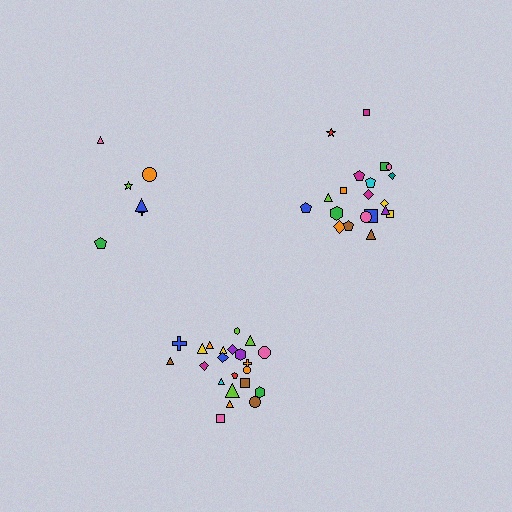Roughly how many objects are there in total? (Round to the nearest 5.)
Roughly 50 objects in total.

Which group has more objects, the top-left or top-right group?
The top-right group.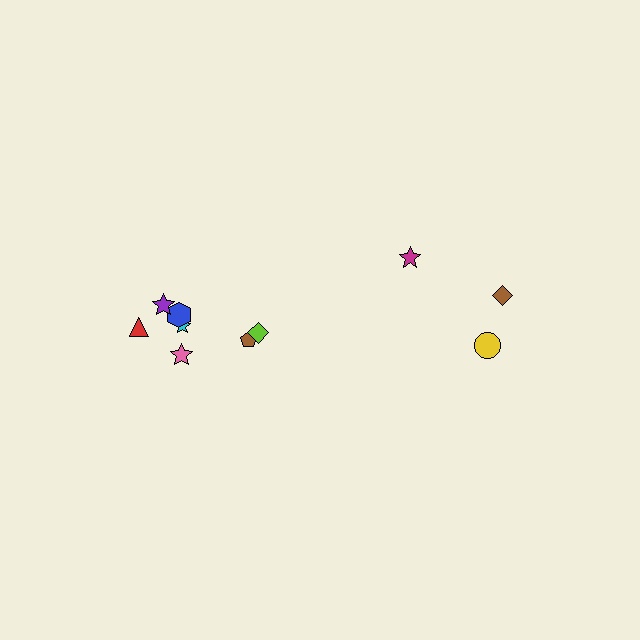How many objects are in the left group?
There are 7 objects.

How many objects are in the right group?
There are 3 objects.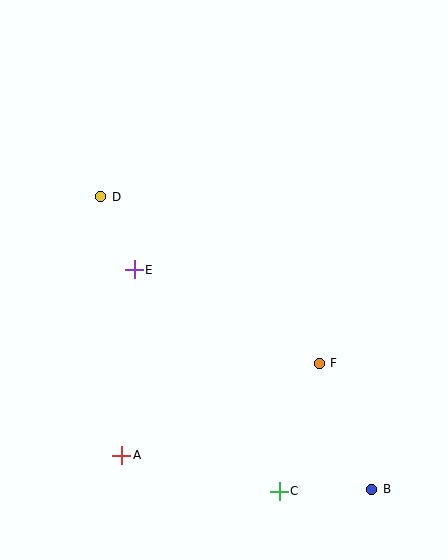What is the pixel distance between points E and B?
The distance between E and B is 323 pixels.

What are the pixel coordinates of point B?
Point B is at (372, 489).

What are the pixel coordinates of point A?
Point A is at (122, 455).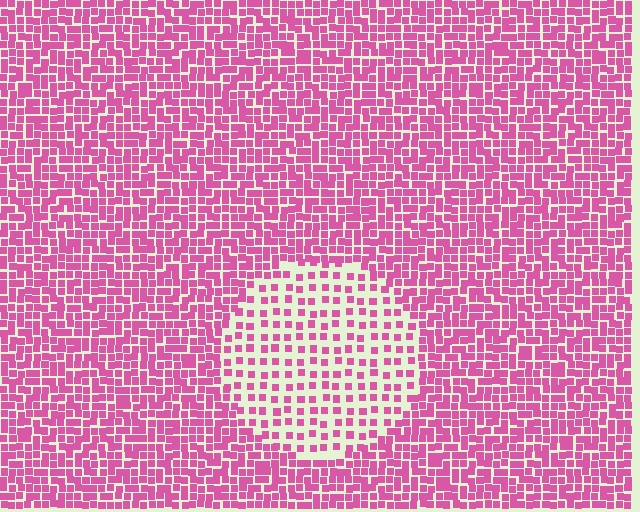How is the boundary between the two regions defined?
The boundary is defined by a change in element density (approximately 2.2x ratio). All elements are the same color, size, and shape.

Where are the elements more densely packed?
The elements are more densely packed outside the circle boundary.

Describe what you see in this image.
The image contains small pink elements arranged at two different densities. A circle-shaped region is visible where the elements are less densely packed than the surrounding area.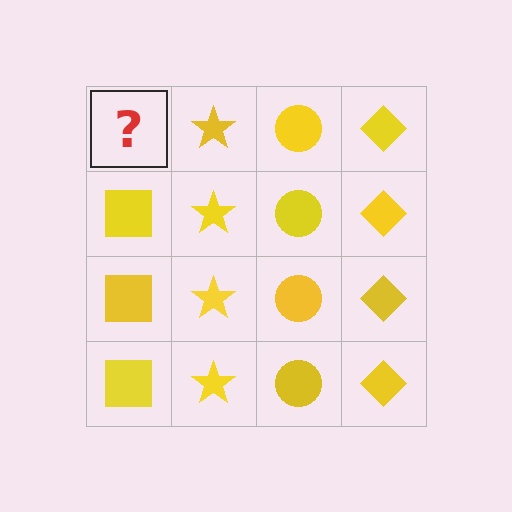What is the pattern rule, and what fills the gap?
The rule is that each column has a consistent shape. The gap should be filled with a yellow square.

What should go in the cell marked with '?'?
The missing cell should contain a yellow square.